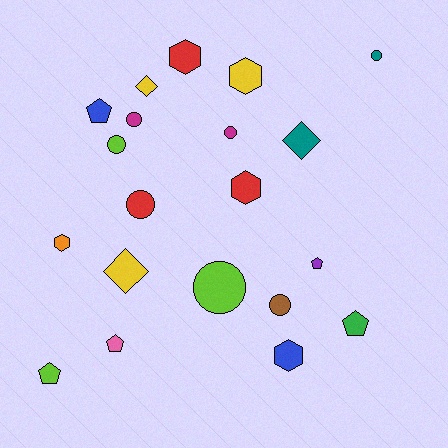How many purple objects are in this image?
There is 1 purple object.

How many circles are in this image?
There are 7 circles.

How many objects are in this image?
There are 20 objects.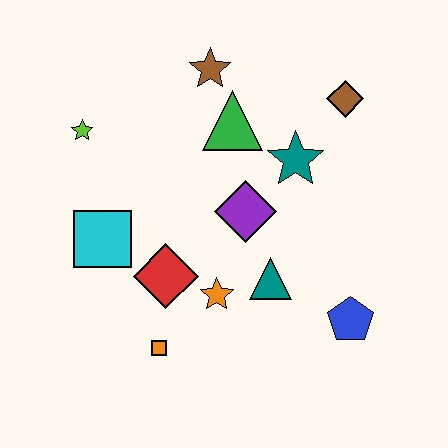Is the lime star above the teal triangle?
Yes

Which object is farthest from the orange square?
The brown diamond is farthest from the orange square.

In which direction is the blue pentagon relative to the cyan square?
The blue pentagon is to the right of the cyan square.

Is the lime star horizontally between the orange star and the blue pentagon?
No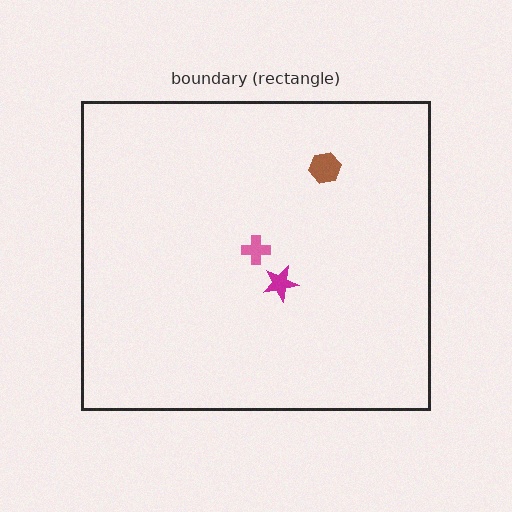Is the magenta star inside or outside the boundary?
Inside.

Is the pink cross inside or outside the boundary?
Inside.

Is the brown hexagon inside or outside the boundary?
Inside.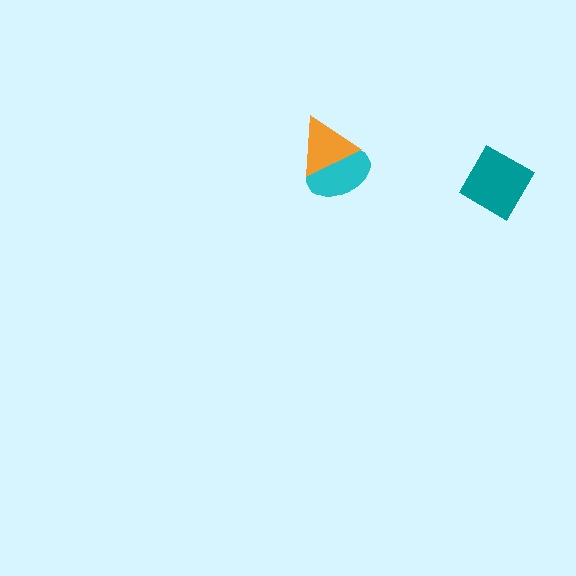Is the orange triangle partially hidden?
No, no other shape covers it.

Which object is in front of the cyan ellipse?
The orange triangle is in front of the cyan ellipse.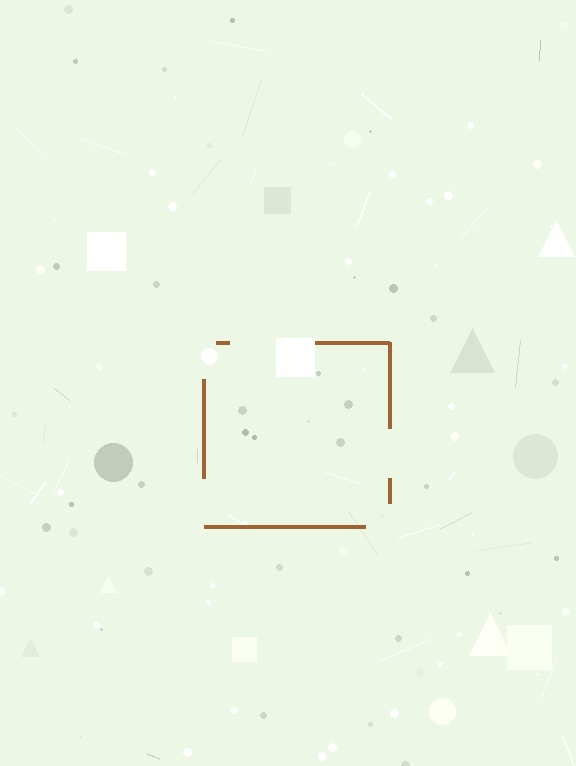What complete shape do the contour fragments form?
The contour fragments form a square.